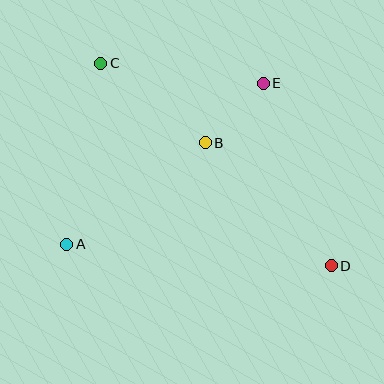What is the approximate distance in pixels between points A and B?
The distance between A and B is approximately 172 pixels.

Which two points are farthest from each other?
Points C and D are farthest from each other.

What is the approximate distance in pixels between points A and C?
The distance between A and C is approximately 184 pixels.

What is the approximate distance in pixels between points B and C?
The distance between B and C is approximately 131 pixels.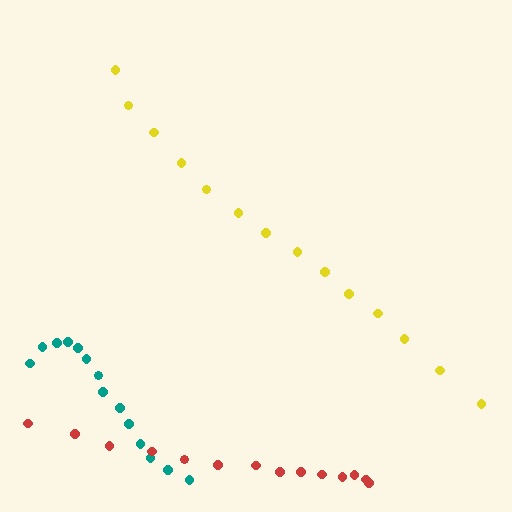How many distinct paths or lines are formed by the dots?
There are 3 distinct paths.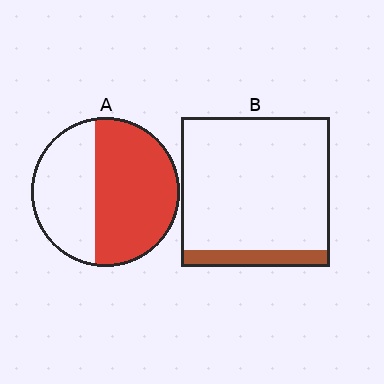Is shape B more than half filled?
No.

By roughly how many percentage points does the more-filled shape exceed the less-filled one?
By roughly 50 percentage points (A over B).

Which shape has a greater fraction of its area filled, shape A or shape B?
Shape A.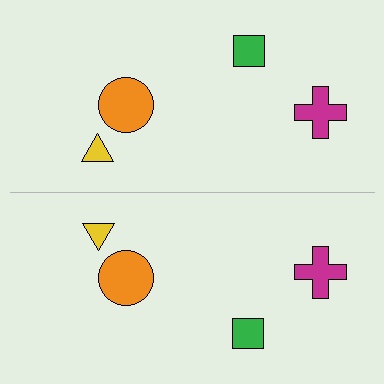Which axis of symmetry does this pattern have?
The pattern has a horizontal axis of symmetry running through the center of the image.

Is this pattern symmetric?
Yes, this pattern has bilateral (reflection) symmetry.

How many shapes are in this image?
There are 8 shapes in this image.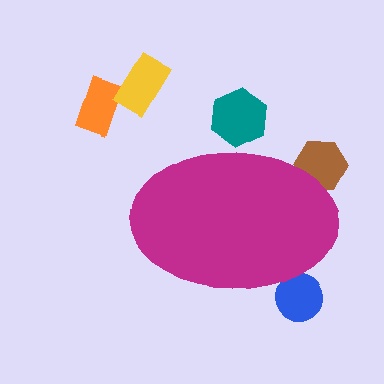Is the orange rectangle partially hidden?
No, the orange rectangle is fully visible.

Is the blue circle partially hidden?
Yes, the blue circle is partially hidden behind the magenta ellipse.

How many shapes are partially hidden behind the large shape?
3 shapes are partially hidden.